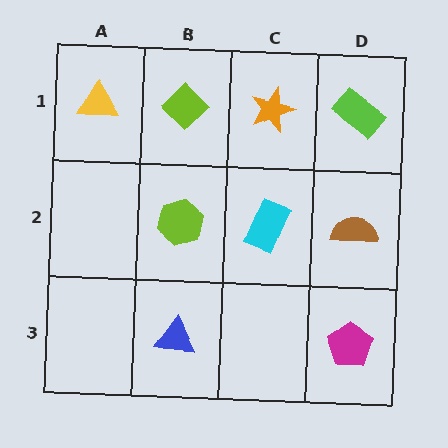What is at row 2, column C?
A cyan rectangle.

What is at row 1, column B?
A lime diamond.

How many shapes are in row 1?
4 shapes.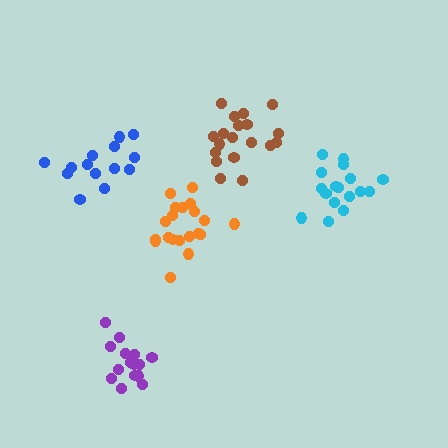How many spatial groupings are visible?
There are 5 spatial groupings.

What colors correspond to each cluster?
The clusters are colored: orange, blue, cyan, purple, brown.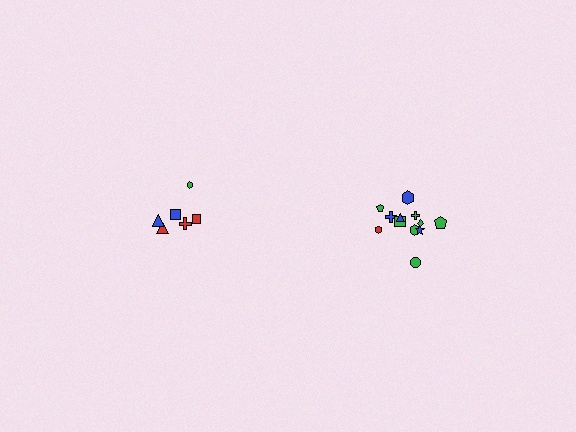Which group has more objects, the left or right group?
The right group.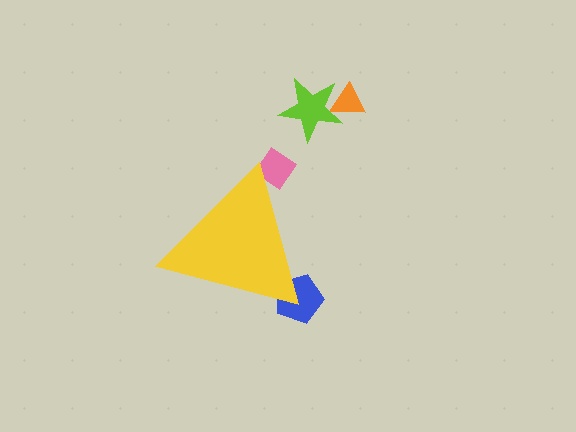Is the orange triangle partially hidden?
No, the orange triangle is fully visible.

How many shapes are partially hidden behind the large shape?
2 shapes are partially hidden.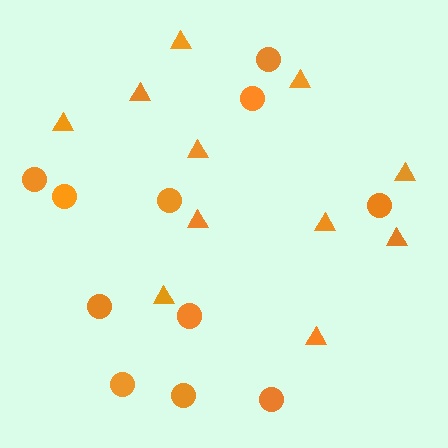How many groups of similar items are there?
There are 2 groups: one group of triangles (11) and one group of circles (11).